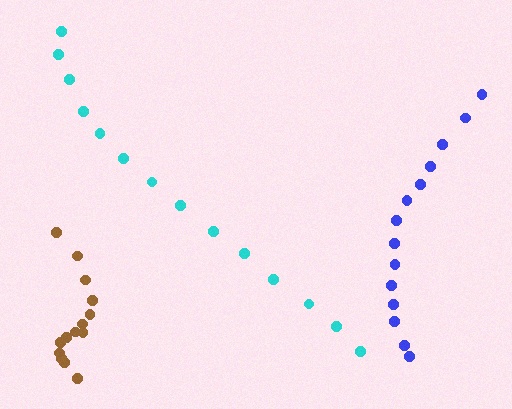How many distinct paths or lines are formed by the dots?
There are 3 distinct paths.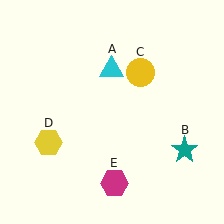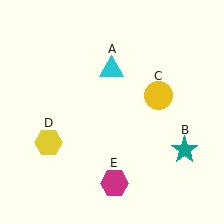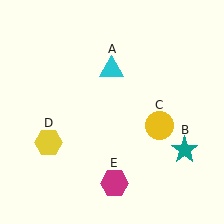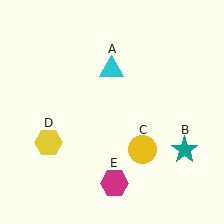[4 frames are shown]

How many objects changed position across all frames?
1 object changed position: yellow circle (object C).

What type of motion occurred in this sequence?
The yellow circle (object C) rotated clockwise around the center of the scene.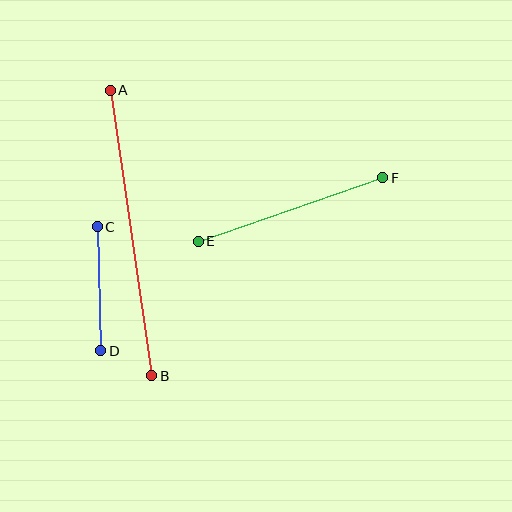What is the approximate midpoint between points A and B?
The midpoint is at approximately (131, 233) pixels.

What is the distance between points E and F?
The distance is approximately 195 pixels.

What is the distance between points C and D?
The distance is approximately 124 pixels.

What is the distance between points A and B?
The distance is approximately 288 pixels.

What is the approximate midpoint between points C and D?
The midpoint is at approximately (99, 289) pixels.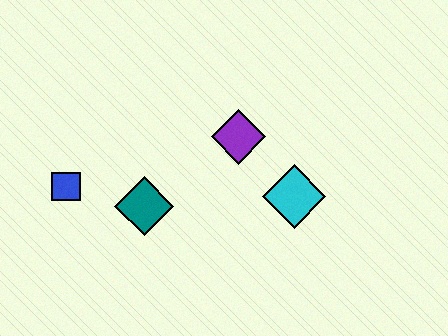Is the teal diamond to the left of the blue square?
No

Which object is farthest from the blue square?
The cyan diamond is farthest from the blue square.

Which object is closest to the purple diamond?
The cyan diamond is closest to the purple diamond.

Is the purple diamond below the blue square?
No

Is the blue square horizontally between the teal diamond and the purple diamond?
No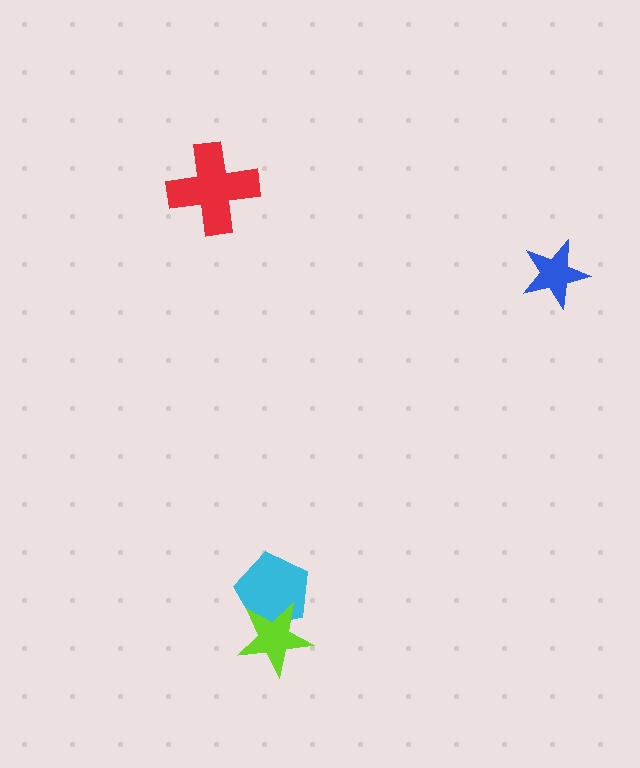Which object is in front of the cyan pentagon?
The lime star is in front of the cyan pentagon.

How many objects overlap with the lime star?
1 object overlaps with the lime star.